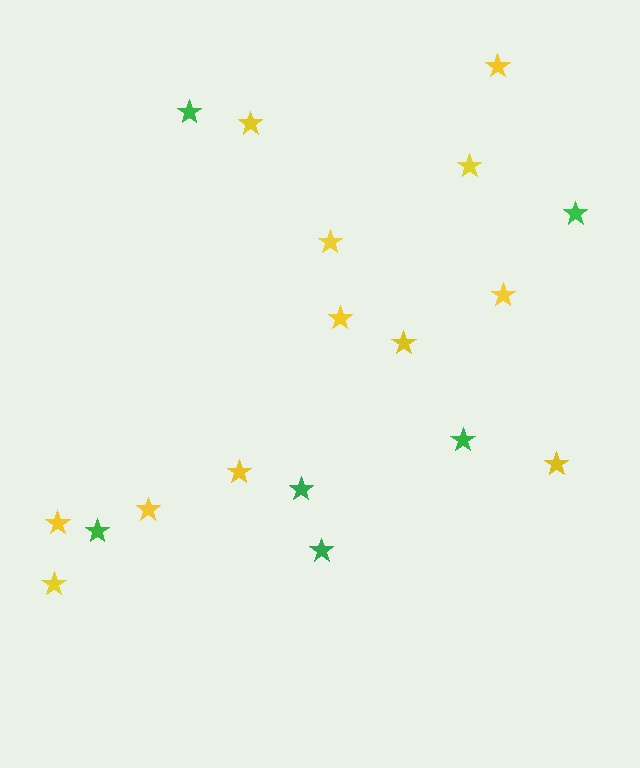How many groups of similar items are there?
There are 2 groups: one group of green stars (6) and one group of yellow stars (12).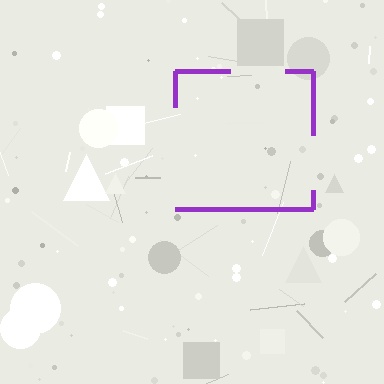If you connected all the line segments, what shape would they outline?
They would outline a square.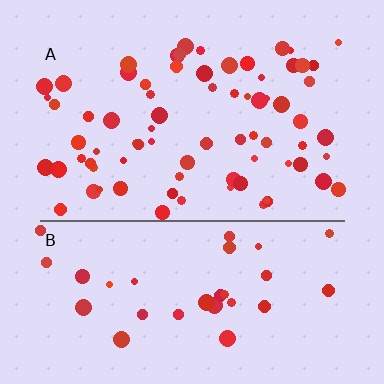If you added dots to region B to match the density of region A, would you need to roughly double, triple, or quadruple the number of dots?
Approximately double.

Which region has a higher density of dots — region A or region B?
A (the top).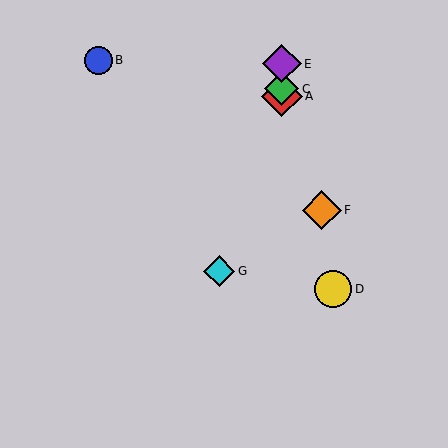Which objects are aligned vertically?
Objects A, C, E are aligned vertically.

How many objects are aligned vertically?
3 objects (A, C, E) are aligned vertically.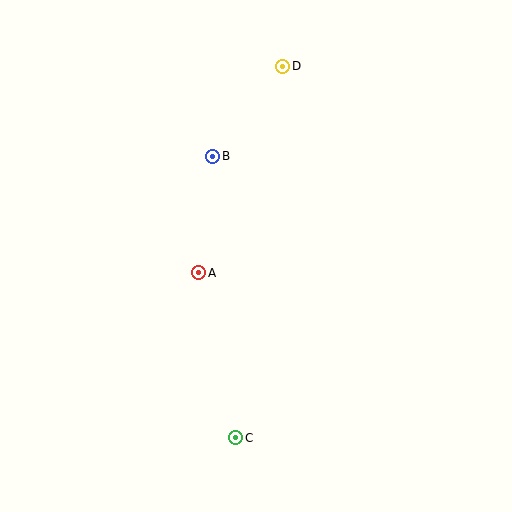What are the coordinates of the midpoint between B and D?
The midpoint between B and D is at (248, 111).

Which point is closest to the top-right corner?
Point D is closest to the top-right corner.